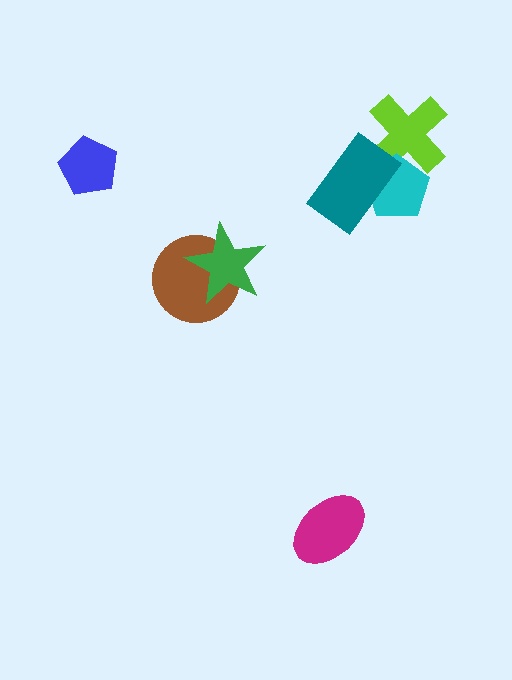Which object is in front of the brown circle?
The green star is in front of the brown circle.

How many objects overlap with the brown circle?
1 object overlaps with the brown circle.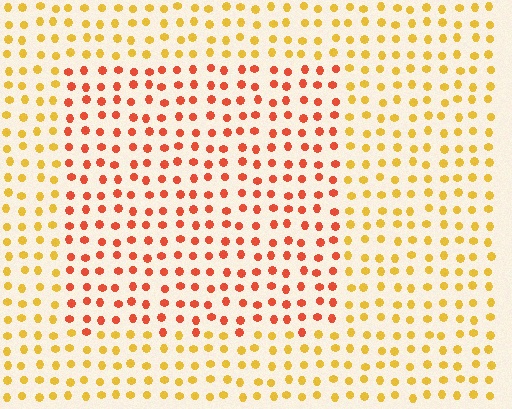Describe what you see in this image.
The image is filled with small yellow elements in a uniform arrangement. A rectangle-shaped region is visible where the elements are tinted to a slightly different hue, forming a subtle color boundary.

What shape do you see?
I see a rectangle.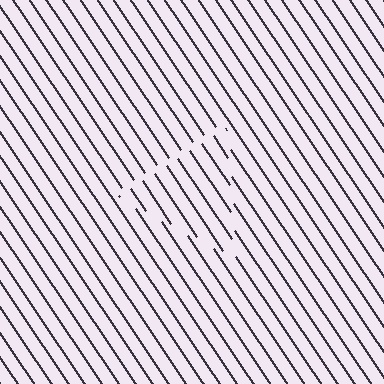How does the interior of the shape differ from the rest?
The interior of the shape contains the same grating, shifted by half a period — the contour is defined by the phase discontinuity where line-ends from the inner and outer gratings abut.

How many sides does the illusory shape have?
3 sides — the line-ends trace a triangle.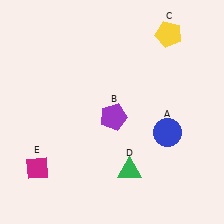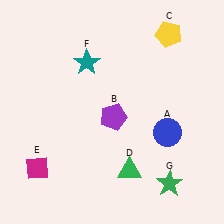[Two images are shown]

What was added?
A teal star (F), a green star (G) were added in Image 2.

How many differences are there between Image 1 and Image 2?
There are 2 differences between the two images.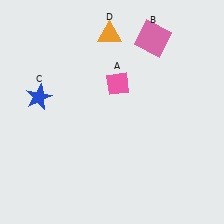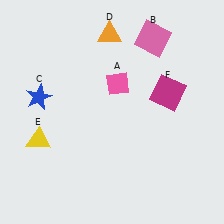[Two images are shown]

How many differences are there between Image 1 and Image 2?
There are 2 differences between the two images.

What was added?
A yellow triangle (E), a magenta square (F) were added in Image 2.